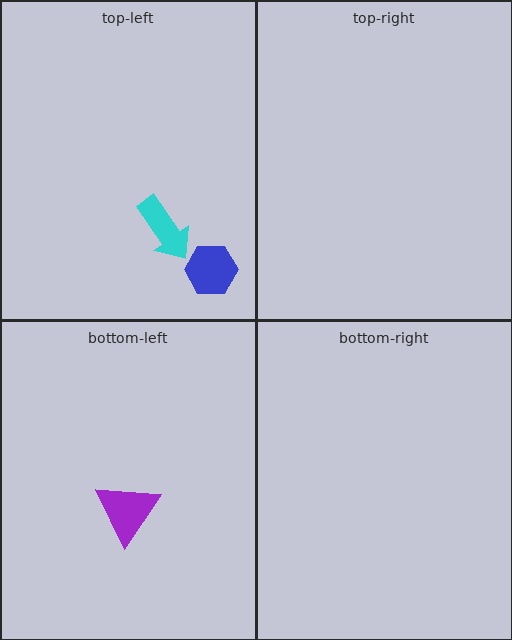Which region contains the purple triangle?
The bottom-left region.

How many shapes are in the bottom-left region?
1.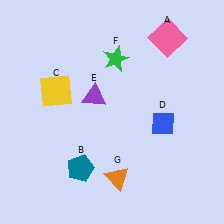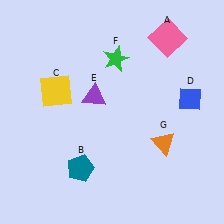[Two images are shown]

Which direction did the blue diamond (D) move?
The blue diamond (D) moved right.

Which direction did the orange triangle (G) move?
The orange triangle (G) moved right.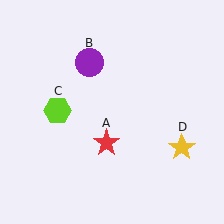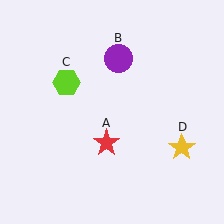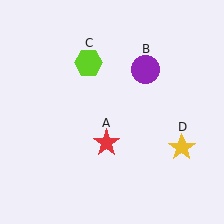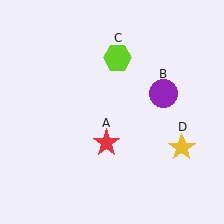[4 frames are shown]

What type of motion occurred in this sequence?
The purple circle (object B), lime hexagon (object C) rotated clockwise around the center of the scene.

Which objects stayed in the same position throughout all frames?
Red star (object A) and yellow star (object D) remained stationary.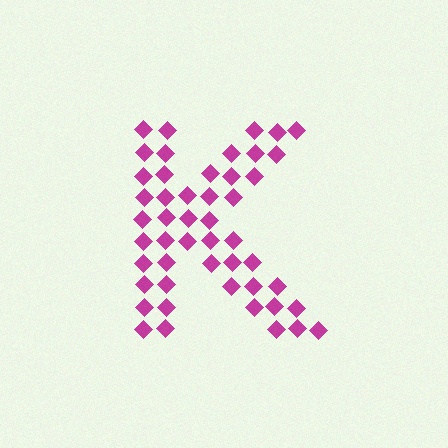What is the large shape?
The large shape is the letter K.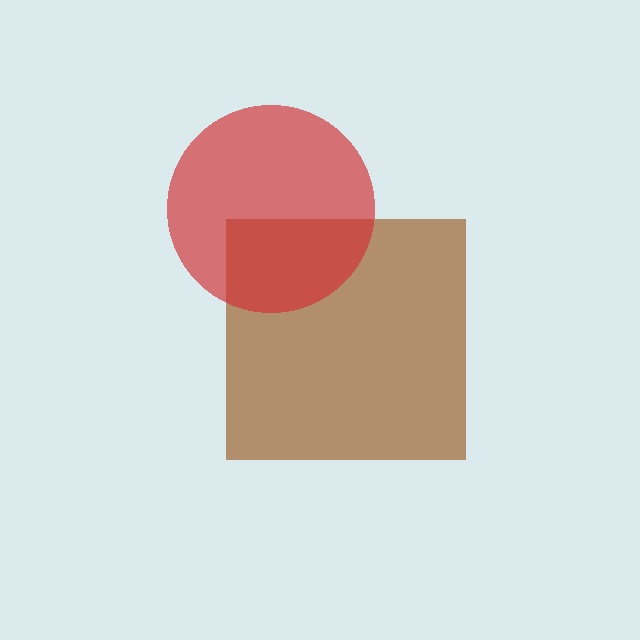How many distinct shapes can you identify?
There are 2 distinct shapes: a brown square, a red circle.